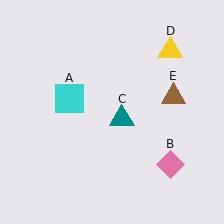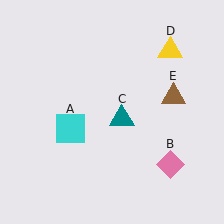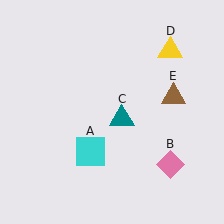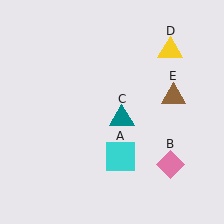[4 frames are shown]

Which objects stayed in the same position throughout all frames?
Pink diamond (object B) and teal triangle (object C) and yellow triangle (object D) and brown triangle (object E) remained stationary.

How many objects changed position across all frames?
1 object changed position: cyan square (object A).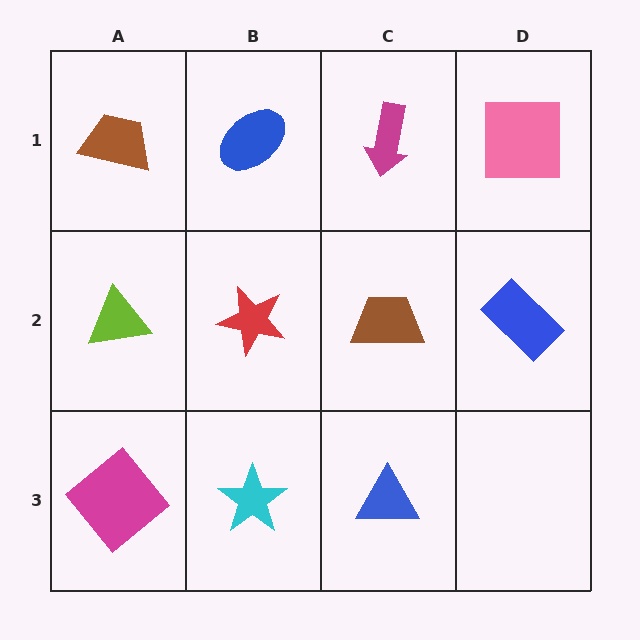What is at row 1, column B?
A blue ellipse.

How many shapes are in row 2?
4 shapes.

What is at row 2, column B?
A red star.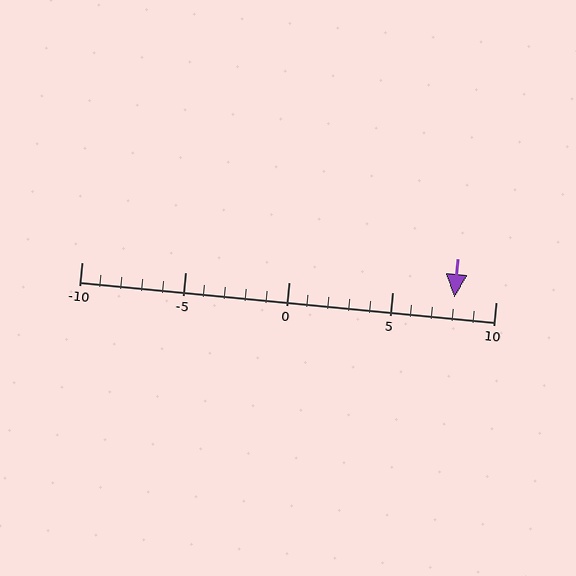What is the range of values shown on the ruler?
The ruler shows values from -10 to 10.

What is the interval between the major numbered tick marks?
The major tick marks are spaced 5 units apart.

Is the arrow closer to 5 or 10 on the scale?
The arrow is closer to 10.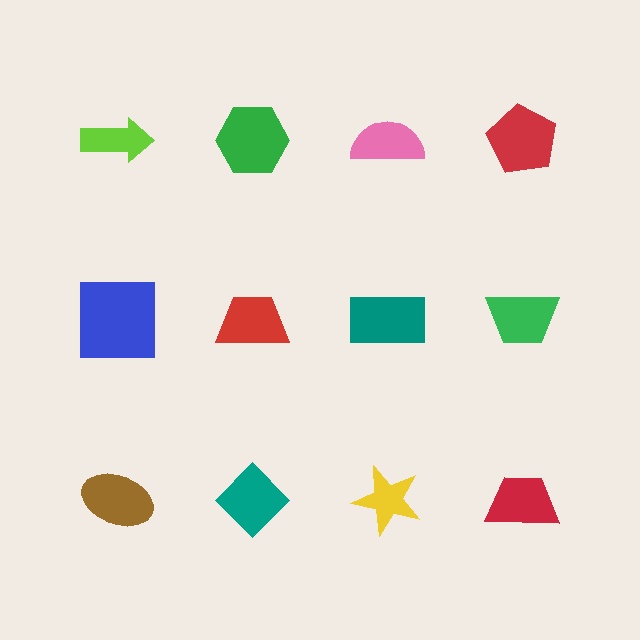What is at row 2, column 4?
A green trapezoid.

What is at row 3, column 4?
A red trapezoid.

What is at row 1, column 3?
A pink semicircle.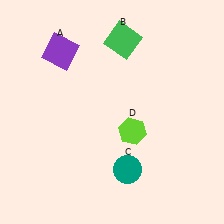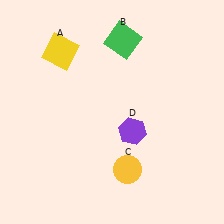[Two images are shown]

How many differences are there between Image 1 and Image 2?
There are 3 differences between the two images.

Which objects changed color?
A changed from purple to yellow. C changed from teal to yellow. D changed from lime to purple.